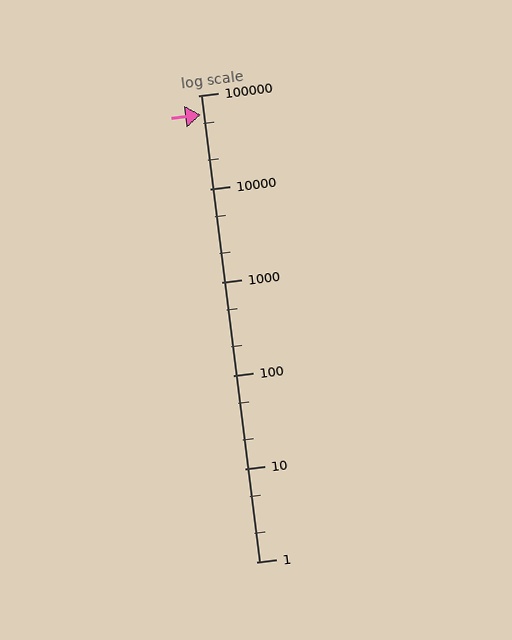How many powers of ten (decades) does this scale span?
The scale spans 5 decades, from 1 to 100000.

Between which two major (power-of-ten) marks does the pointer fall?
The pointer is between 10000 and 100000.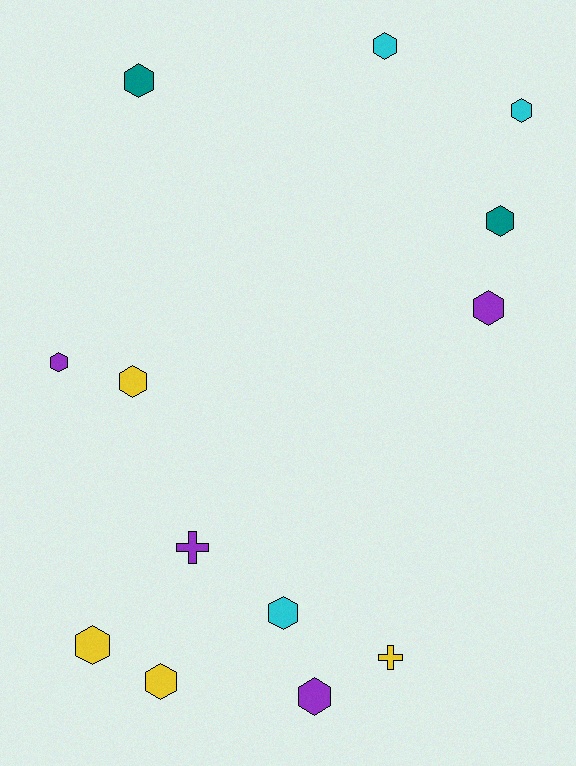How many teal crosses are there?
There are no teal crosses.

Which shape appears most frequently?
Hexagon, with 11 objects.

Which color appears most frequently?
Yellow, with 4 objects.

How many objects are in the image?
There are 13 objects.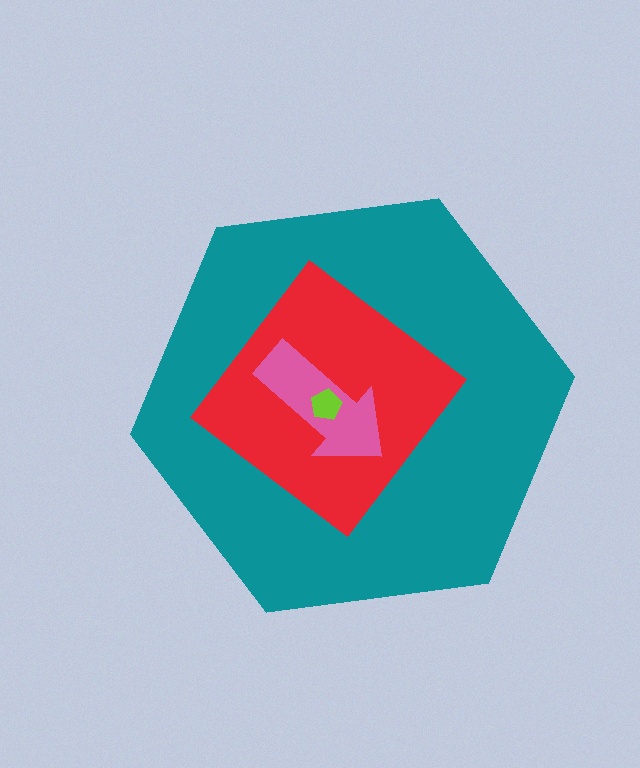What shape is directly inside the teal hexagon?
The red diamond.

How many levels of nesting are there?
4.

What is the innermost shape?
The lime pentagon.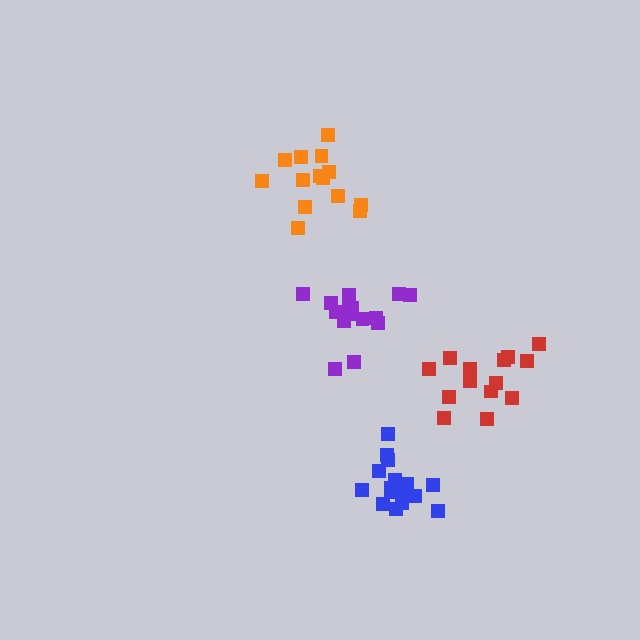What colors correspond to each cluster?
The clusters are colored: orange, purple, blue, red.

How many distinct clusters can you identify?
There are 4 distinct clusters.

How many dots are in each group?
Group 1: 14 dots, Group 2: 15 dots, Group 3: 17 dots, Group 4: 14 dots (60 total).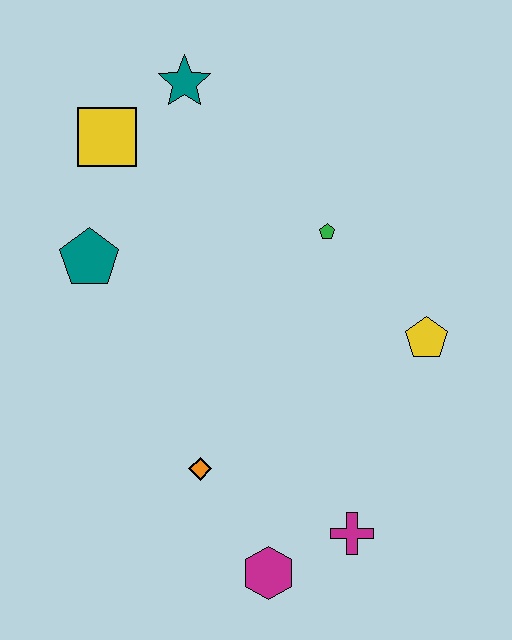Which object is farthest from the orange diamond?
The teal star is farthest from the orange diamond.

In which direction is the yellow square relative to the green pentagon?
The yellow square is to the left of the green pentagon.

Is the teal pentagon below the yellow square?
Yes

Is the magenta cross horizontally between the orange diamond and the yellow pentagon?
Yes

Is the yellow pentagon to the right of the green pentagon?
Yes